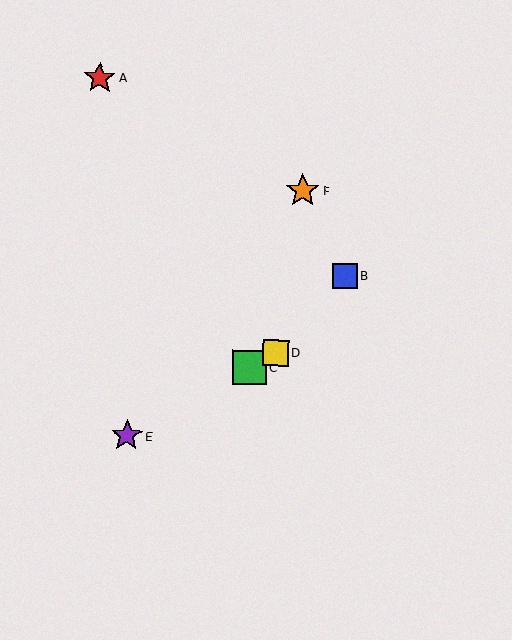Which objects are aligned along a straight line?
Objects C, D, E are aligned along a straight line.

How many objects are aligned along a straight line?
3 objects (C, D, E) are aligned along a straight line.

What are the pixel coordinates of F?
Object F is at (303, 191).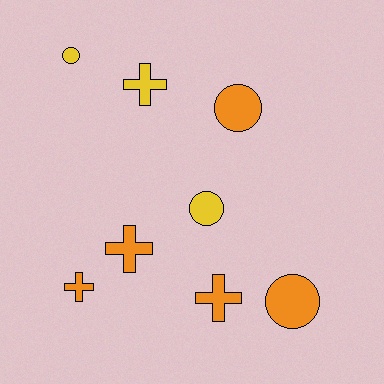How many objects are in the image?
There are 8 objects.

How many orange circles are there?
There are 2 orange circles.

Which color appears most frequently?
Orange, with 5 objects.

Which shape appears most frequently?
Circle, with 4 objects.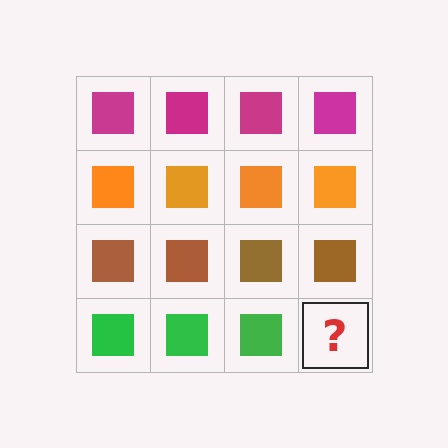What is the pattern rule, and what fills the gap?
The rule is that each row has a consistent color. The gap should be filled with a green square.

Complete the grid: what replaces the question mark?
The question mark should be replaced with a green square.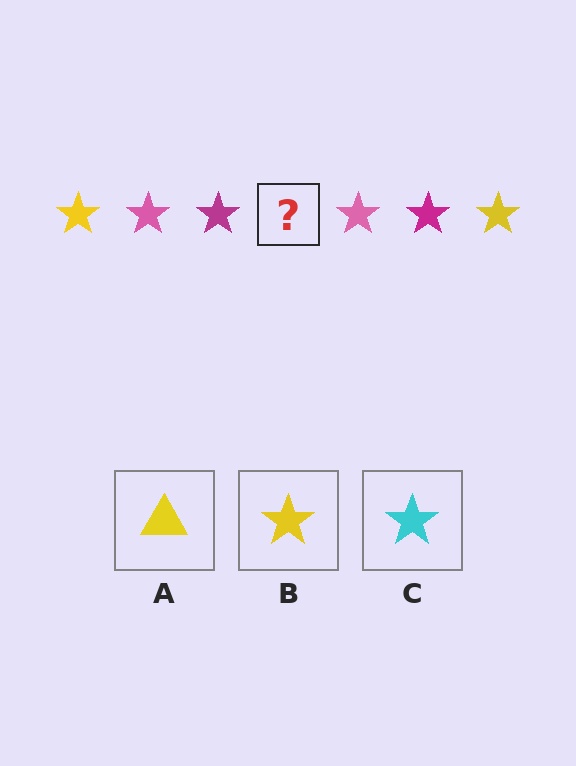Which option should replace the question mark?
Option B.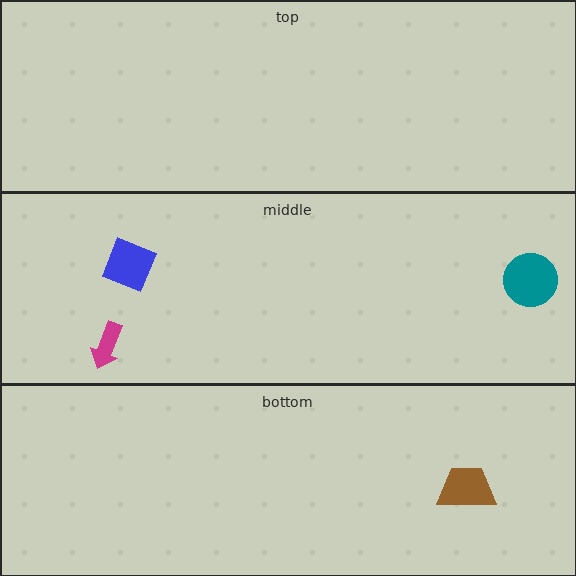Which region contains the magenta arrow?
The middle region.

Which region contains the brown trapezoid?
The bottom region.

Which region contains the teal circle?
The middle region.